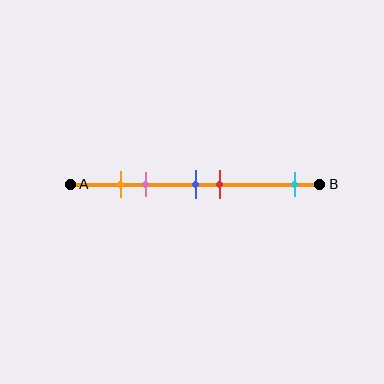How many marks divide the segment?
There are 5 marks dividing the segment.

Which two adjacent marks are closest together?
The orange and pink marks are the closest adjacent pair.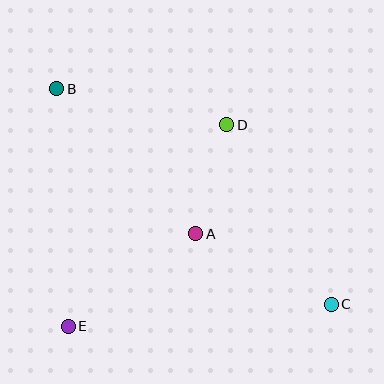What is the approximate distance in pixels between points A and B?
The distance between A and B is approximately 200 pixels.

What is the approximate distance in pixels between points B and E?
The distance between B and E is approximately 238 pixels.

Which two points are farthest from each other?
Points B and C are farthest from each other.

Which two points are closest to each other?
Points A and D are closest to each other.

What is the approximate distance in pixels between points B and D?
The distance between B and D is approximately 174 pixels.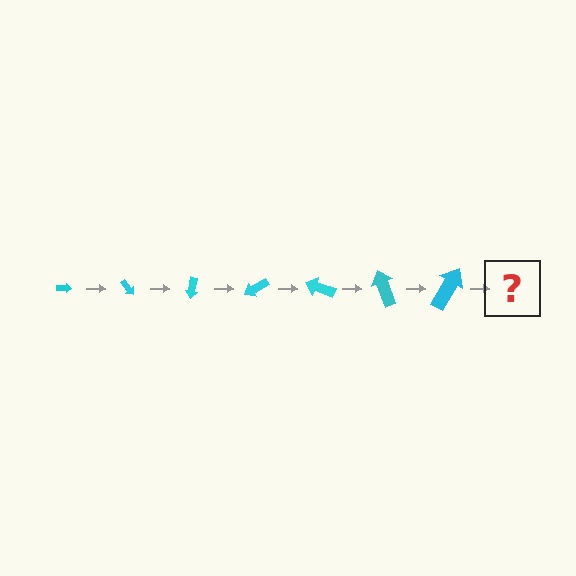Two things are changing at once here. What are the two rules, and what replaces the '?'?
The two rules are that the arrow grows larger each step and it rotates 50 degrees each step. The '?' should be an arrow, larger than the previous one and rotated 350 degrees from the start.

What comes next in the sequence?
The next element should be an arrow, larger than the previous one and rotated 350 degrees from the start.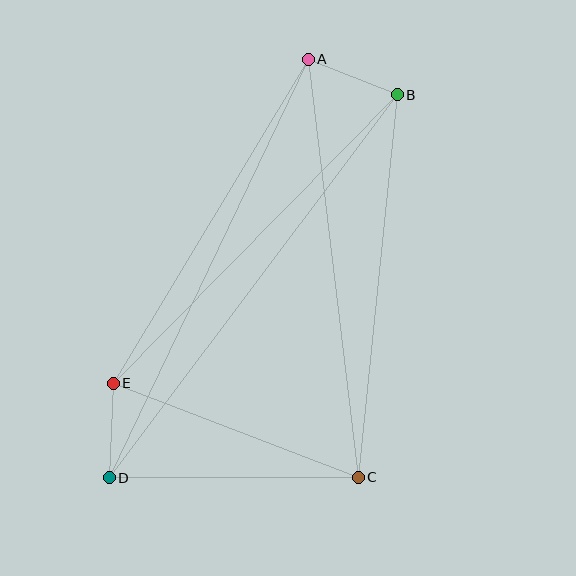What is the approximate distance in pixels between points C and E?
The distance between C and E is approximately 262 pixels.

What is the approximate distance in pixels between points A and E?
The distance between A and E is approximately 378 pixels.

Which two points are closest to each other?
Points D and E are closest to each other.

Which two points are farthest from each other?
Points B and D are farthest from each other.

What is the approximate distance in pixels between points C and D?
The distance between C and D is approximately 249 pixels.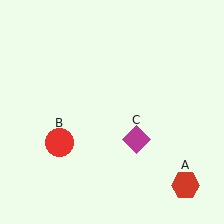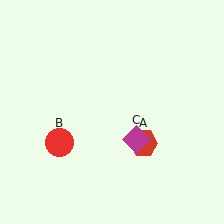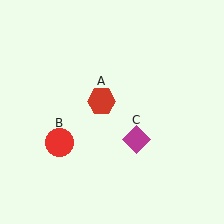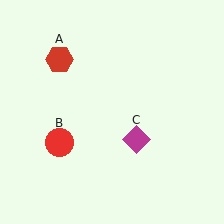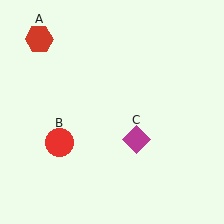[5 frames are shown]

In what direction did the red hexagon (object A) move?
The red hexagon (object A) moved up and to the left.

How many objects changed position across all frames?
1 object changed position: red hexagon (object A).